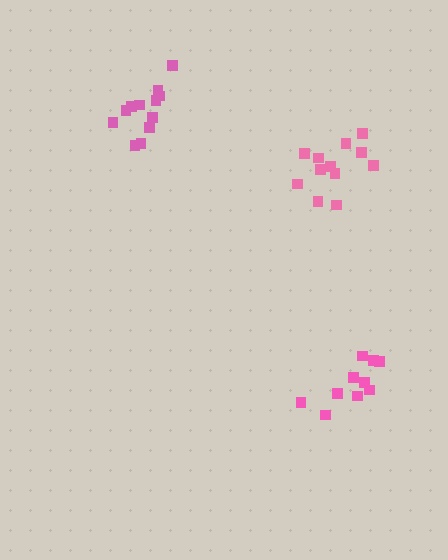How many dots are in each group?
Group 1: 12 dots, Group 2: 10 dots, Group 3: 13 dots (35 total).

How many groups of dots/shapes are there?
There are 3 groups.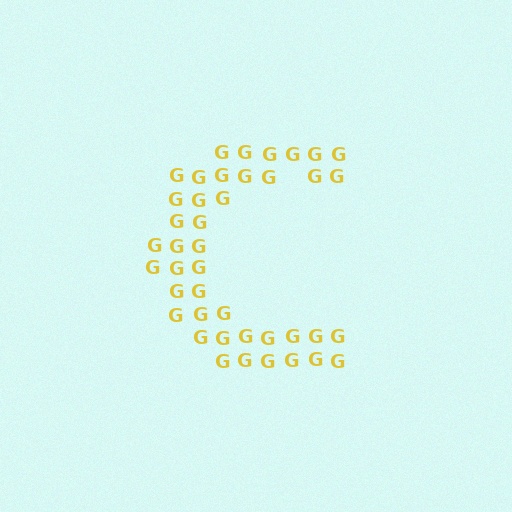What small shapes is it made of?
It is made of small letter G's.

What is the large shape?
The large shape is the letter C.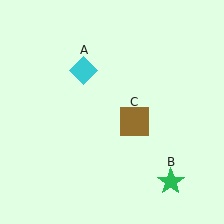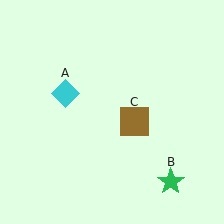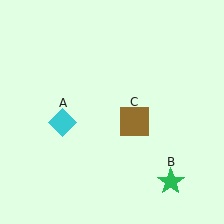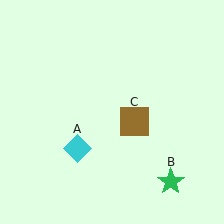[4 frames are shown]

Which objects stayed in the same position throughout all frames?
Green star (object B) and brown square (object C) remained stationary.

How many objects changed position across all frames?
1 object changed position: cyan diamond (object A).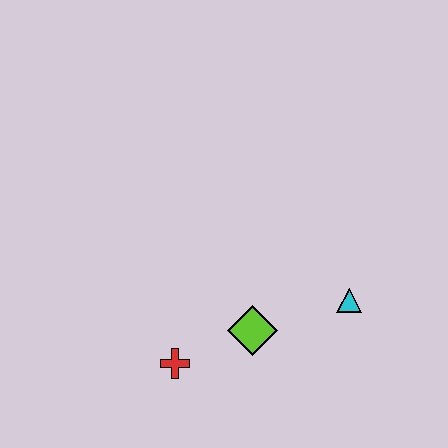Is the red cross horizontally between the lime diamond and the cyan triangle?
No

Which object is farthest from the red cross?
The cyan triangle is farthest from the red cross.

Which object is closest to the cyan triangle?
The lime diamond is closest to the cyan triangle.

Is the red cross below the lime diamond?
Yes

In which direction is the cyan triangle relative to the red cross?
The cyan triangle is to the right of the red cross.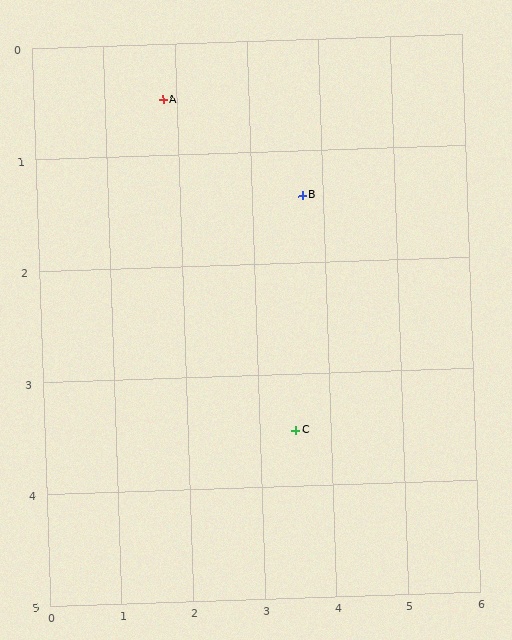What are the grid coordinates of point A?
Point A is at approximately (1.8, 0.5).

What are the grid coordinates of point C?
Point C is at approximately (3.5, 3.5).